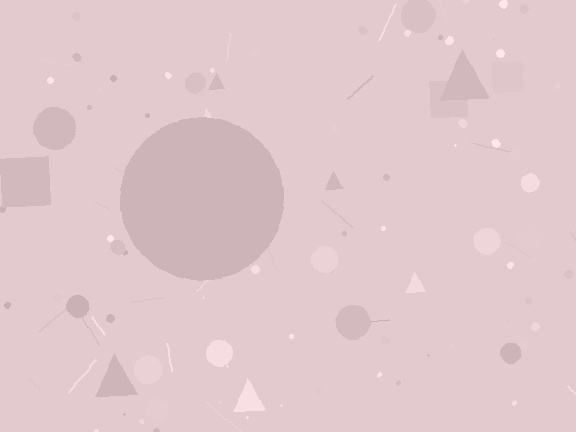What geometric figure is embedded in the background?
A circle is embedded in the background.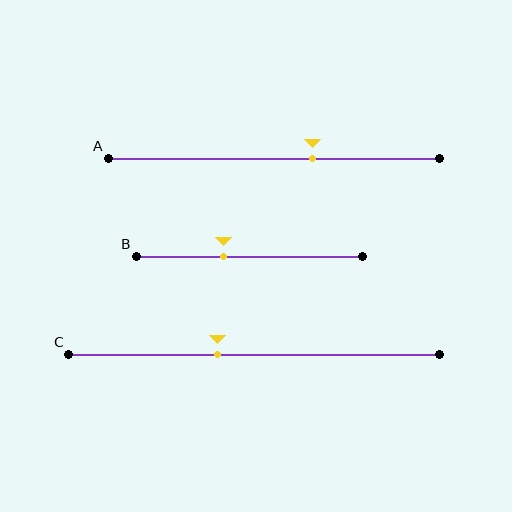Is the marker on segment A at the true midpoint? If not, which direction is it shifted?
No, the marker on segment A is shifted to the right by about 12% of the segment length.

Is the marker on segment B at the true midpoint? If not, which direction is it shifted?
No, the marker on segment B is shifted to the left by about 12% of the segment length.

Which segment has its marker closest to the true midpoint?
Segment C has its marker closest to the true midpoint.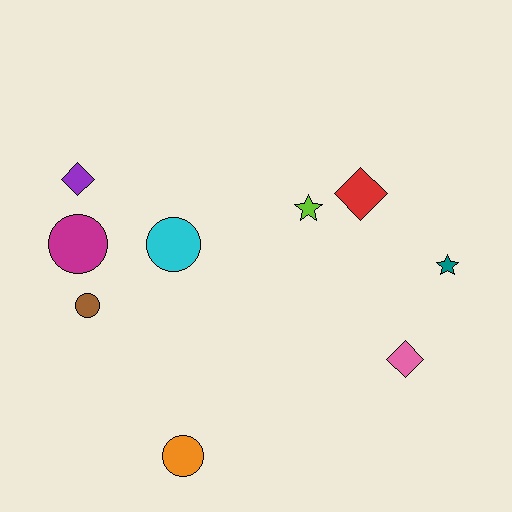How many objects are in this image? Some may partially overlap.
There are 9 objects.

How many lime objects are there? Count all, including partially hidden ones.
There is 1 lime object.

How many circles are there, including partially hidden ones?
There are 4 circles.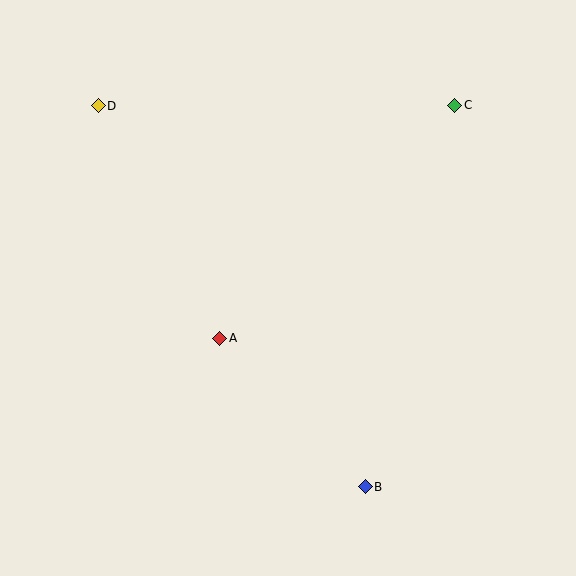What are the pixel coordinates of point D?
Point D is at (98, 106).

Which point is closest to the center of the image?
Point A at (220, 338) is closest to the center.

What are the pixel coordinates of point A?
Point A is at (220, 338).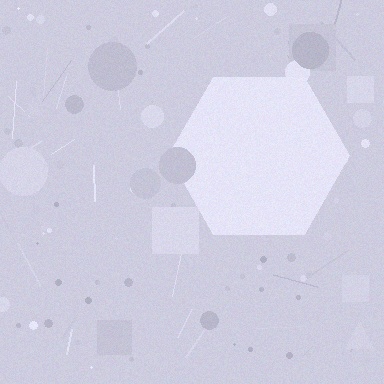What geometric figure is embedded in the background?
A hexagon is embedded in the background.